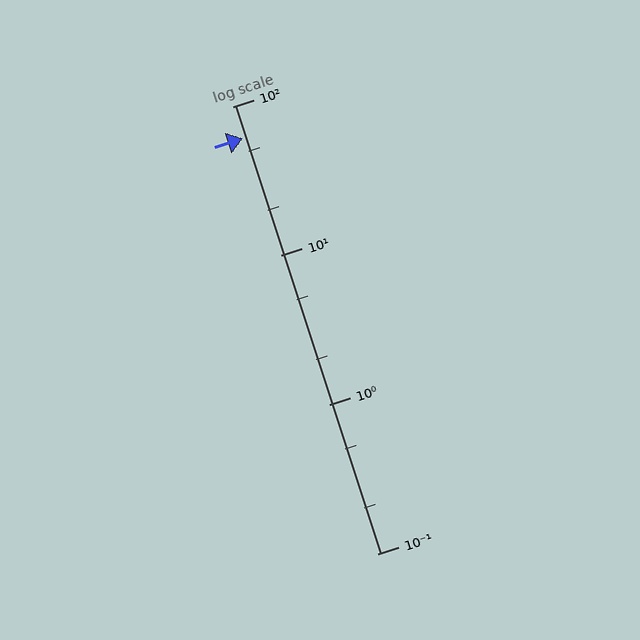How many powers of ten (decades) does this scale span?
The scale spans 3 decades, from 0.1 to 100.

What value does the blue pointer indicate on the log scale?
The pointer indicates approximately 61.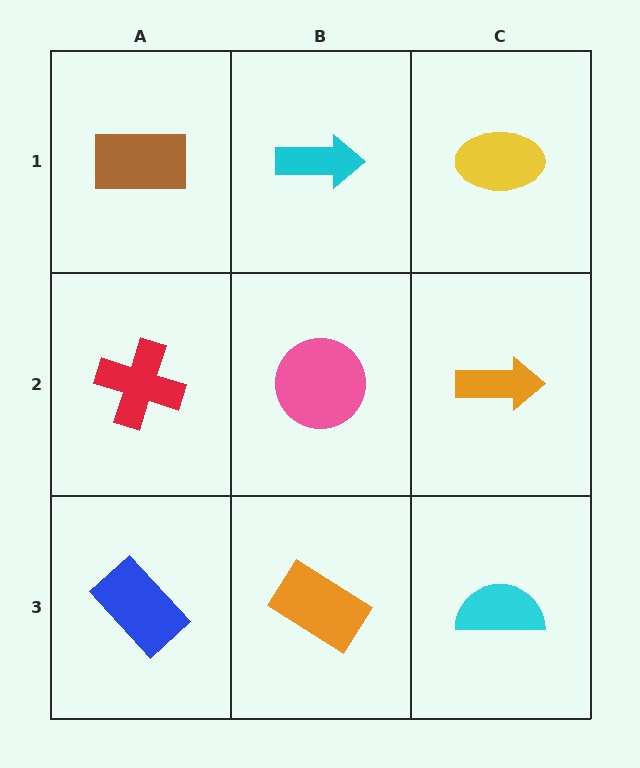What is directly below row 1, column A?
A red cross.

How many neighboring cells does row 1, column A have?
2.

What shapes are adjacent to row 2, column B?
A cyan arrow (row 1, column B), an orange rectangle (row 3, column B), a red cross (row 2, column A), an orange arrow (row 2, column C).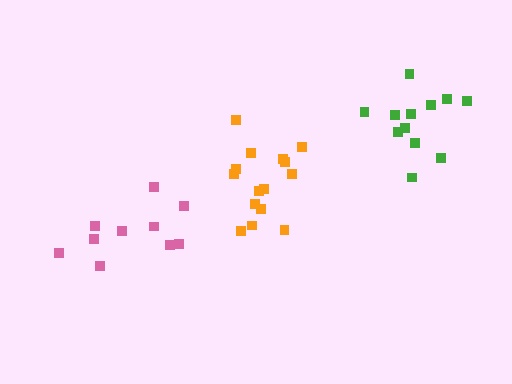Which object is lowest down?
The pink cluster is bottommost.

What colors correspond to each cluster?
The clusters are colored: orange, pink, green.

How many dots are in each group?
Group 1: 15 dots, Group 2: 10 dots, Group 3: 12 dots (37 total).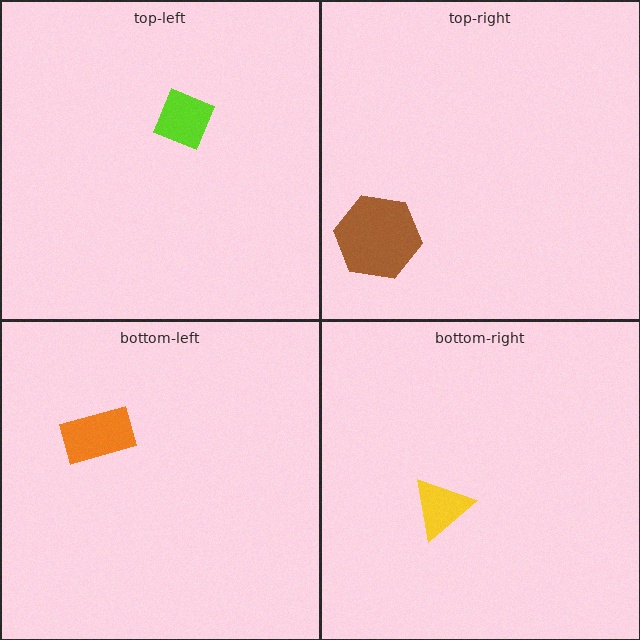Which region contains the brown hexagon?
The top-right region.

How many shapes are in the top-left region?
1.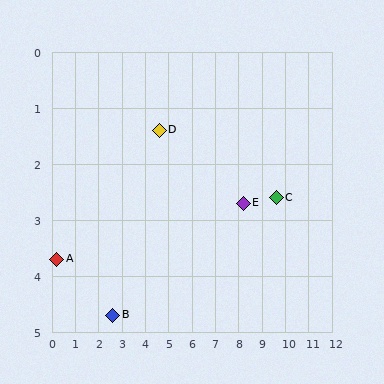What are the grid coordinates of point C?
Point C is at approximately (9.6, 2.6).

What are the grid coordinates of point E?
Point E is at approximately (8.2, 2.7).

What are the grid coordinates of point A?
Point A is at approximately (0.2, 3.7).